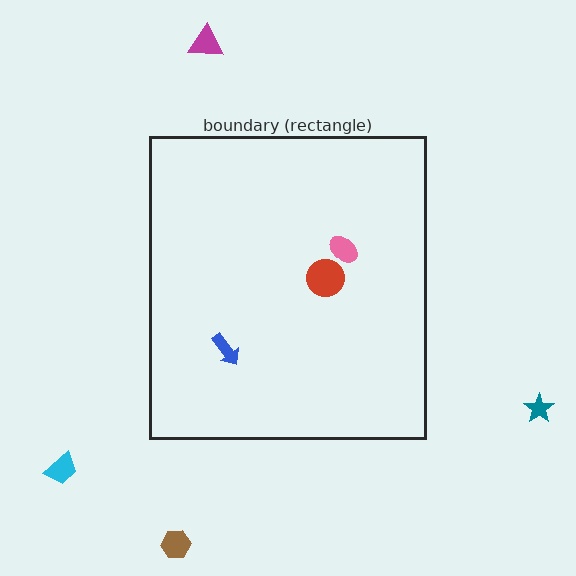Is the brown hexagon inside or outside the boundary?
Outside.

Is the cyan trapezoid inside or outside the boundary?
Outside.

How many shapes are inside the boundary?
3 inside, 4 outside.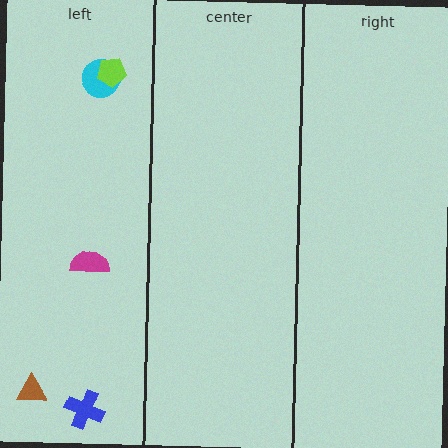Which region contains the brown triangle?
The left region.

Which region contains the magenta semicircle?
The left region.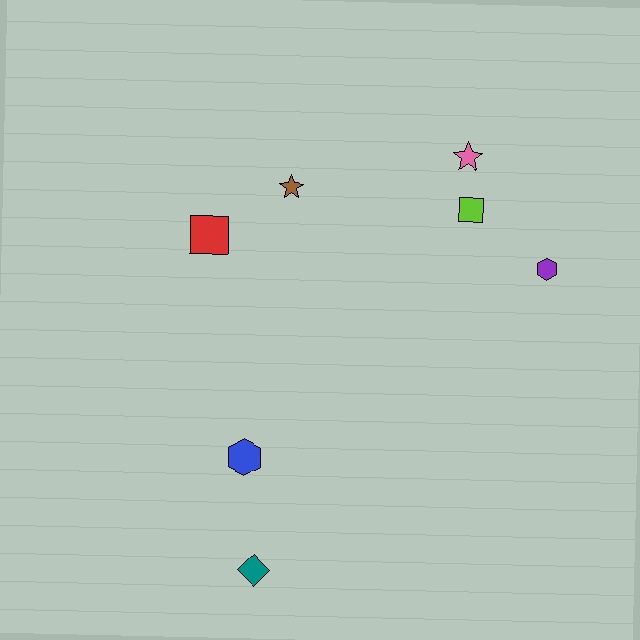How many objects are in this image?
There are 7 objects.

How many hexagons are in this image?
There are 2 hexagons.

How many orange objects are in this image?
There are no orange objects.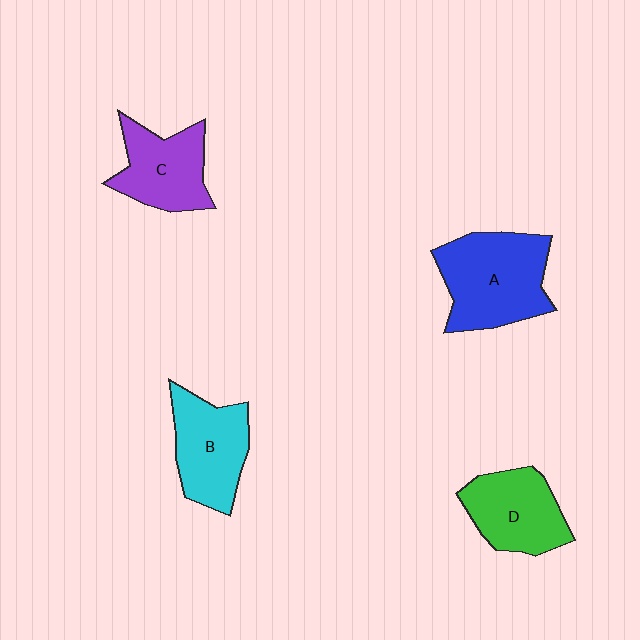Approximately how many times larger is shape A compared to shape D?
Approximately 1.3 times.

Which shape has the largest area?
Shape A (blue).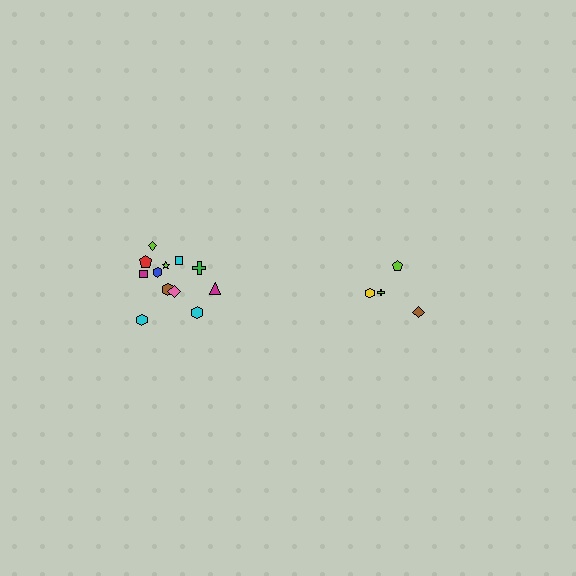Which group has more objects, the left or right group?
The left group.